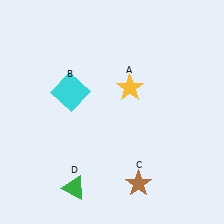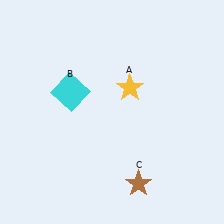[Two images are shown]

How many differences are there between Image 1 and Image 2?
There is 1 difference between the two images.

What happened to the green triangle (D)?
The green triangle (D) was removed in Image 2. It was in the bottom-left area of Image 1.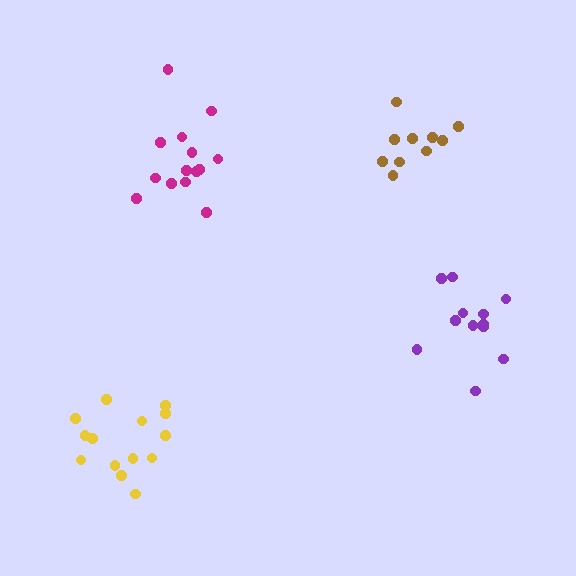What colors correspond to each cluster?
The clusters are colored: yellow, brown, magenta, purple.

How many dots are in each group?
Group 1: 14 dots, Group 2: 10 dots, Group 3: 14 dots, Group 4: 12 dots (50 total).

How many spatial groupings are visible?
There are 4 spatial groupings.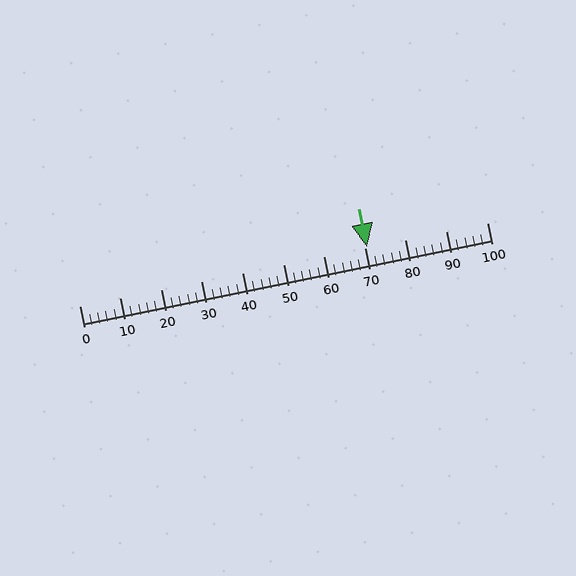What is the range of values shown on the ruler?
The ruler shows values from 0 to 100.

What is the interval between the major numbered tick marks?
The major tick marks are spaced 10 units apart.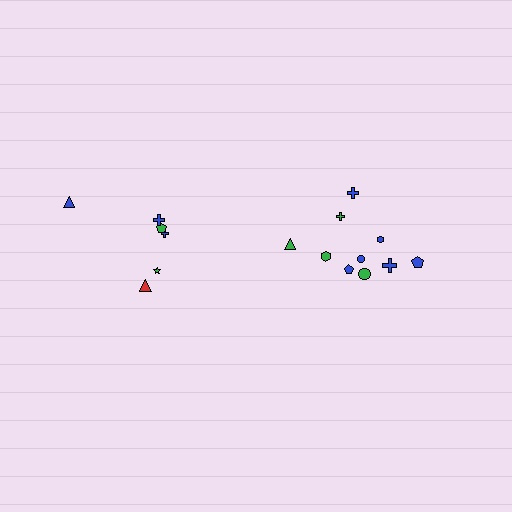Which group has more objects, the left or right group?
The right group.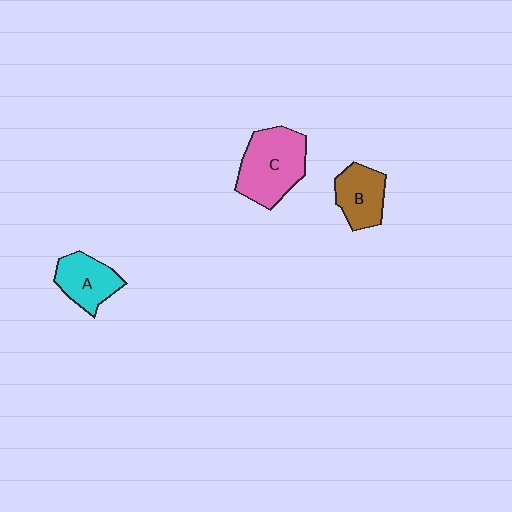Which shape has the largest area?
Shape C (pink).